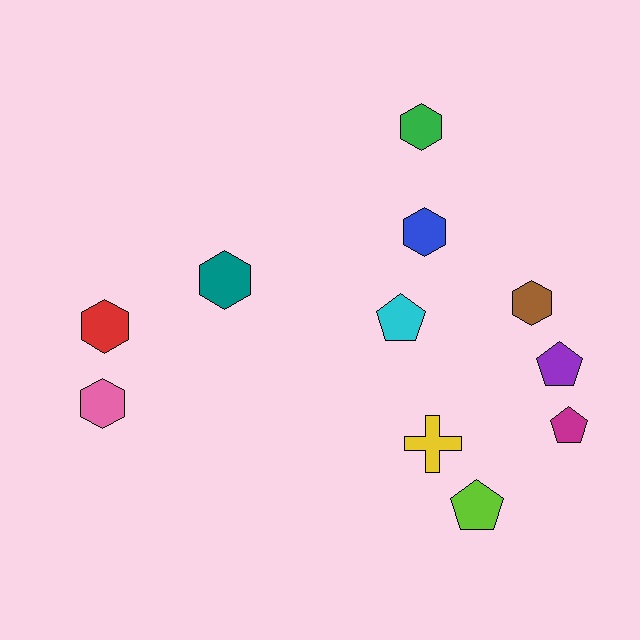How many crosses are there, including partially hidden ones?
There is 1 cross.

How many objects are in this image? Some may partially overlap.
There are 11 objects.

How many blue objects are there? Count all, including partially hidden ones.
There is 1 blue object.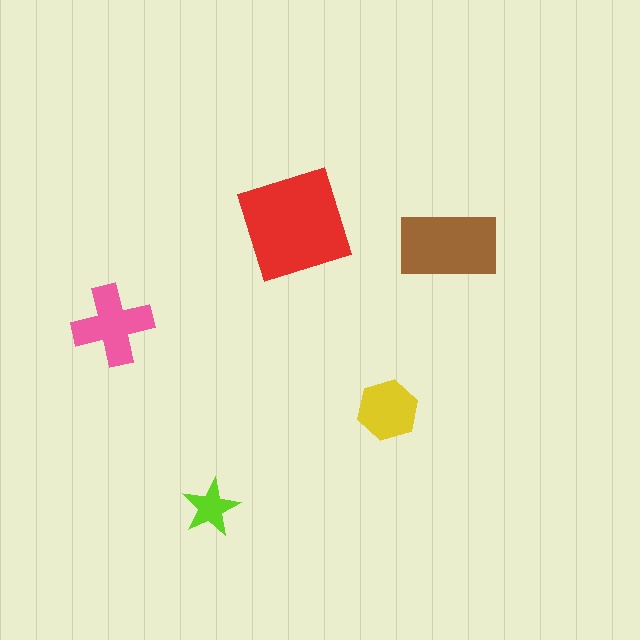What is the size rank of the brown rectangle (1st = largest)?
2nd.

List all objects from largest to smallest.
The red diamond, the brown rectangle, the pink cross, the yellow hexagon, the lime star.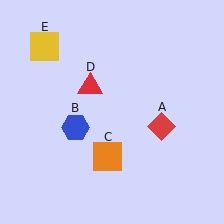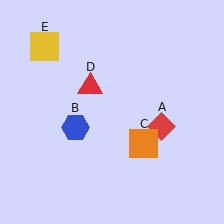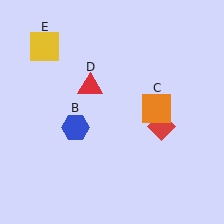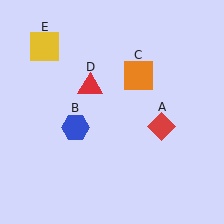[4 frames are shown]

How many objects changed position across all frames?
1 object changed position: orange square (object C).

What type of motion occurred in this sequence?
The orange square (object C) rotated counterclockwise around the center of the scene.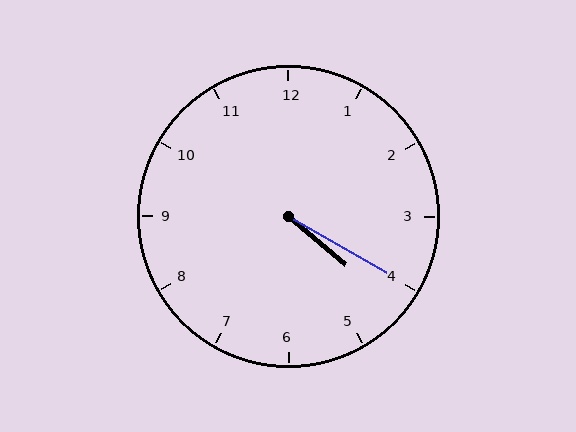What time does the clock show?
4:20.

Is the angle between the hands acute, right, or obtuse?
It is acute.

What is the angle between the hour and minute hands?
Approximately 10 degrees.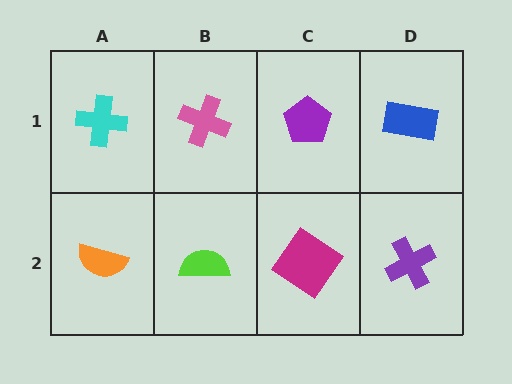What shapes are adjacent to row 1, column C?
A magenta diamond (row 2, column C), a pink cross (row 1, column B), a blue rectangle (row 1, column D).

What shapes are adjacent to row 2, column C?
A purple pentagon (row 1, column C), a lime semicircle (row 2, column B), a purple cross (row 2, column D).